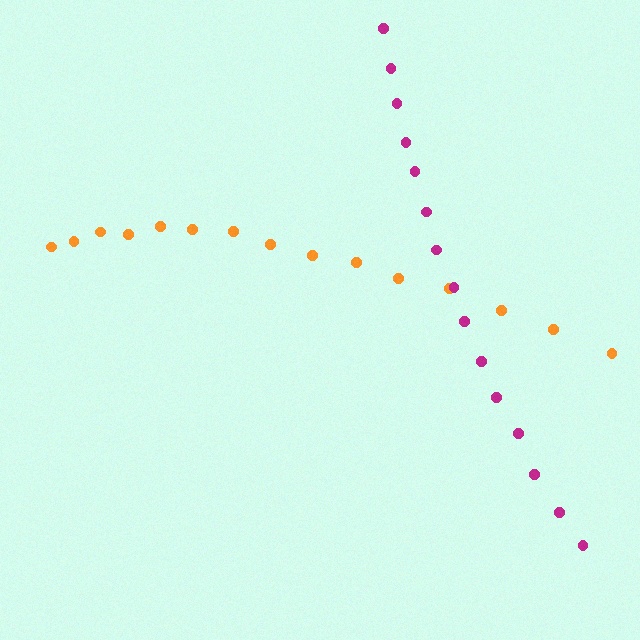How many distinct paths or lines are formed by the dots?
There are 2 distinct paths.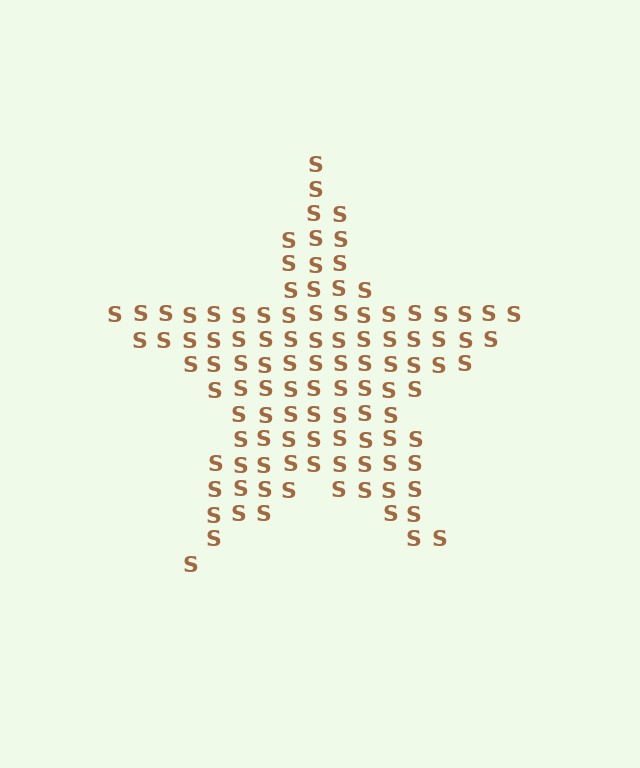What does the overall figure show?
The overall figure shows a star.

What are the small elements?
The small elements are letter S's.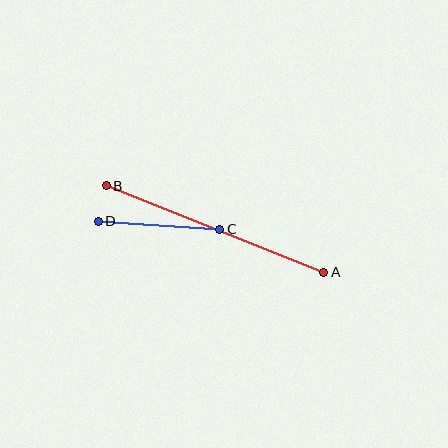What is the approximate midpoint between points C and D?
The midpoint is at approximately (159, 225) pixels.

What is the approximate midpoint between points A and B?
The midpoint is at approximately (215, 229) pixels.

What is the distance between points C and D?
The distance is approximately 122 pixels.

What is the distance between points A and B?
The distance is approximately 234 pixels.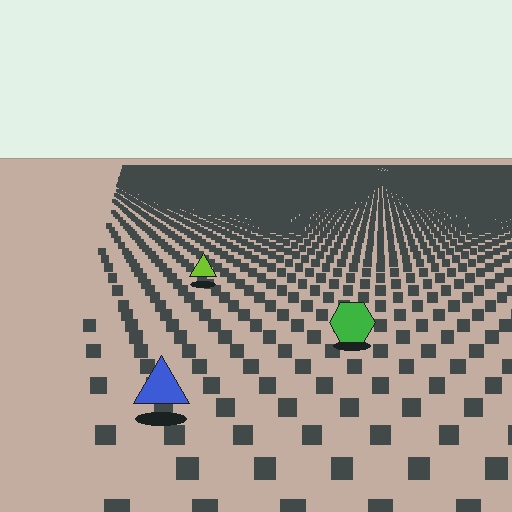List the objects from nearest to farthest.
From nearest to farthest: the blue triangle, the green hexagon, the lime triangle.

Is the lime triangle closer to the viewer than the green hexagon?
No. The green hexagon is closer — you can tell from the texture gradient: the ground texture is coarser near it.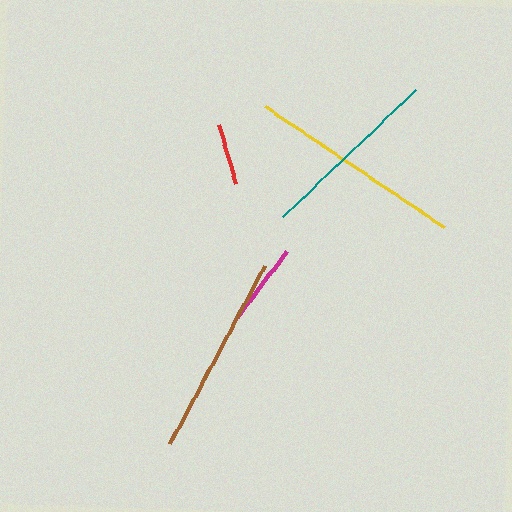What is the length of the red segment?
The red segment is approximately 62 pixels long.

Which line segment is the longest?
The yellow line is the longest at approximately 216 pixels.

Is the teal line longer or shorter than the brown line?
The brown line is longer than the teal line.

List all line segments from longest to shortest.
From longest to shortest: yellow, brown, teal, magenta, red.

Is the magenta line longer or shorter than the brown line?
The brown line is longer than the magenta line.